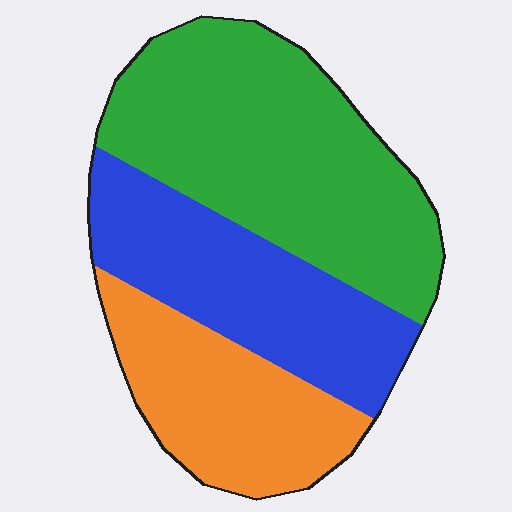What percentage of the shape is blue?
Blue covers around 30% of the shape.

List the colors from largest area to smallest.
From largest to smallest: green, blue, orange.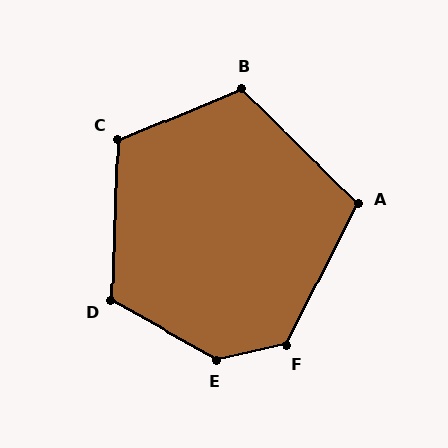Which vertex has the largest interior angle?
E, at approximately 138 degrees.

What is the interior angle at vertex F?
Approximately 129 degrees (obtuse).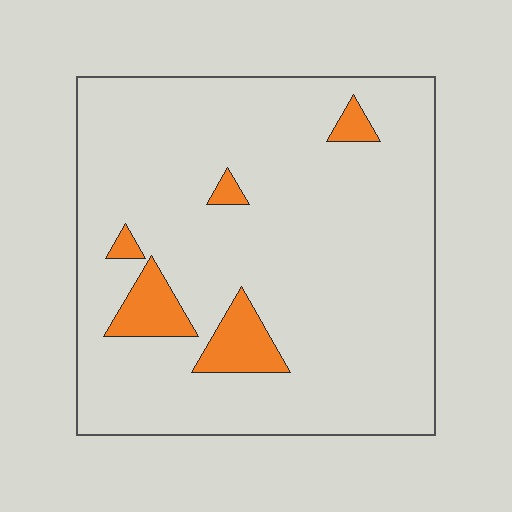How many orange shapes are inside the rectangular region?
5.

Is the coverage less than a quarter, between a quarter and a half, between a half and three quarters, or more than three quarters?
Less than a quarter.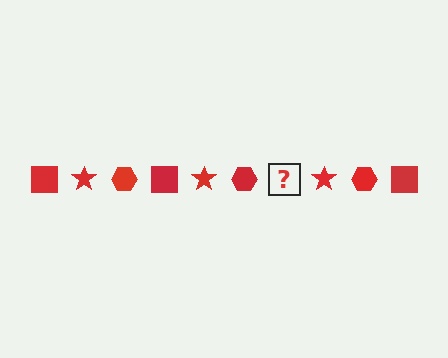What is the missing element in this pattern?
The missing element is a red square.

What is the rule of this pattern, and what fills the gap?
The rule is that the pattern cycles through square, star, hexagon shapes in red. The gap should be filled with a red square.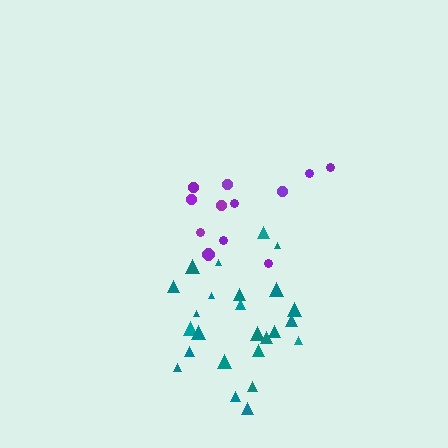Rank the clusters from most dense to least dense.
teal, purple.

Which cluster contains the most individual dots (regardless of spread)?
Teal (25).